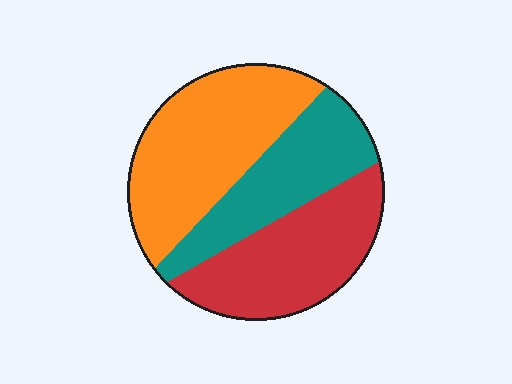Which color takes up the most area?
Orange, at roughly 40%.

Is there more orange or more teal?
Orange.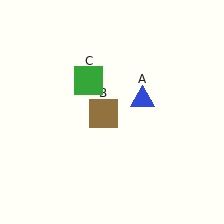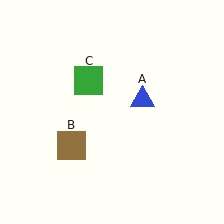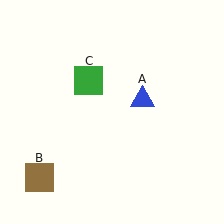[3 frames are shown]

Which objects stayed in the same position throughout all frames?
Blue triangle (object A) and green square (object C) remained stationary.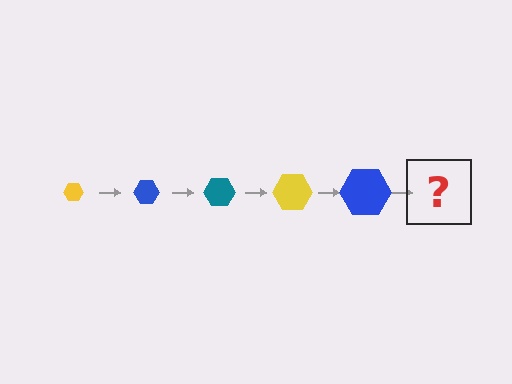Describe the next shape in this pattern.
It should be a teal hexagon, larger than the previous one.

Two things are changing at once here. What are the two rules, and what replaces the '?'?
The two rules are that the hexagon grows larger each step and the color cycles through yellow, blue, and teal. The '?' should be a teal hexagon, larger than the previous one.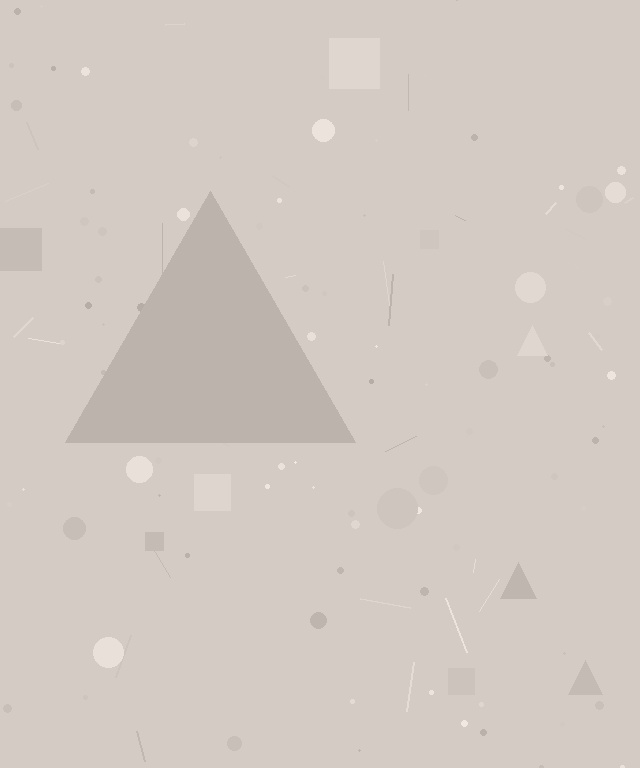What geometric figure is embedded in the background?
A triangle is embedded in the background.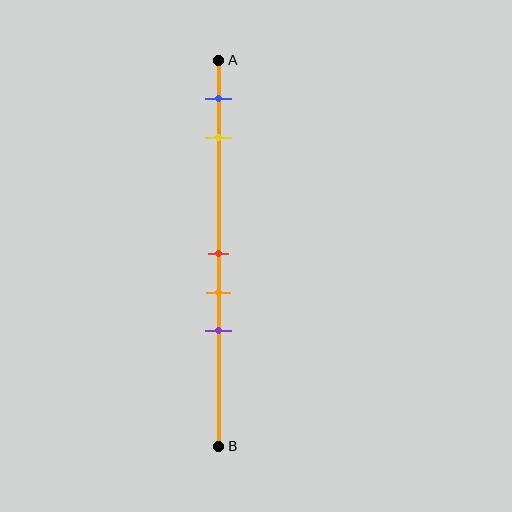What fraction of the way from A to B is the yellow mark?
The yellow mark is approximately 20% (0.2) of the way from A to B.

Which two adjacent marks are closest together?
The red and orange marks are the closest adjacent pair.